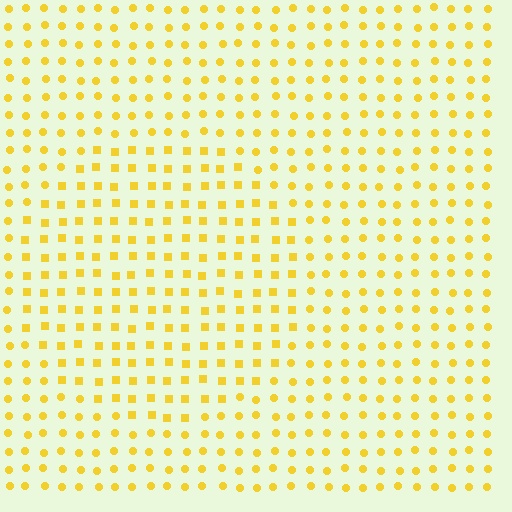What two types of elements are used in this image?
The image uses squares inside the circle region and circles outside it.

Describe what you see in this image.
The image is filled with small yellow elements arranged in a uniform grid. A circle-shaped region contains squares, while the surrounding area contains circles. The boundary is defined purely by the change in element shape.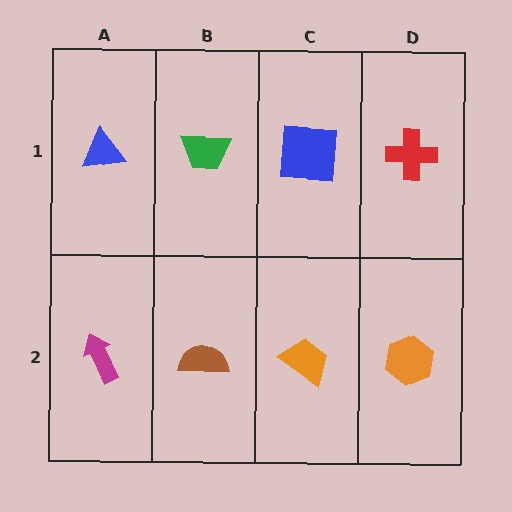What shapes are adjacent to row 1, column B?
A brown semicircle (row 2, column B), a blue triangle (row 1, column A), a blue square (row 1, column C).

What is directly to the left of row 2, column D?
An orange trapezoid.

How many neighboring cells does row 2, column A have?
2.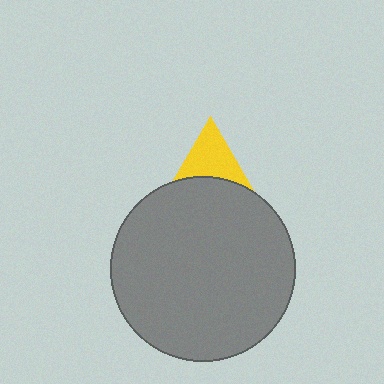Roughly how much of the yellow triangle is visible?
A small part of it is visible (roughly 31%).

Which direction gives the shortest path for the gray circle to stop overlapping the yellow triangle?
Moving down gives the shortest separation.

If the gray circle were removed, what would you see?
You would see the complete yellow triangle.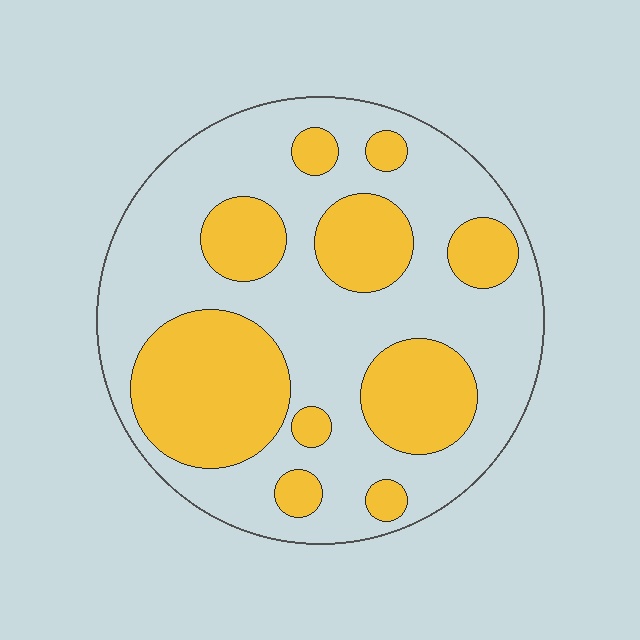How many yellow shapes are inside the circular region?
10.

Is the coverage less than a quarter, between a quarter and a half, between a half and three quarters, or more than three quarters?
Between a quarter and a half.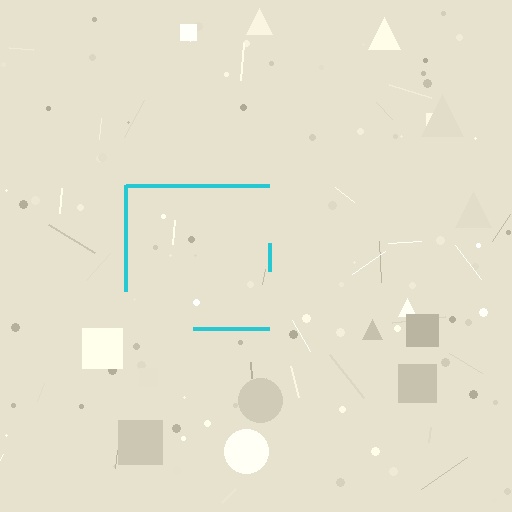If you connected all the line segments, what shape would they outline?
They would outline a square.